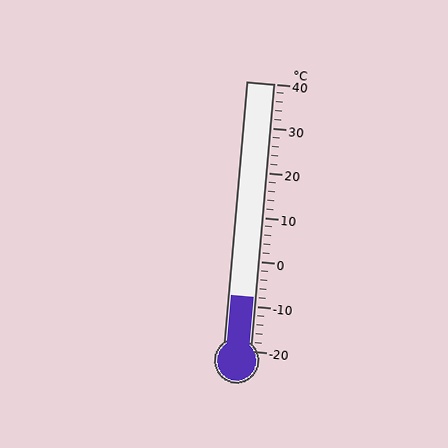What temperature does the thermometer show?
The thermometer shows approximately -8°C.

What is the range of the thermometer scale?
The thermometer scale ranges from -20°C to 40°C.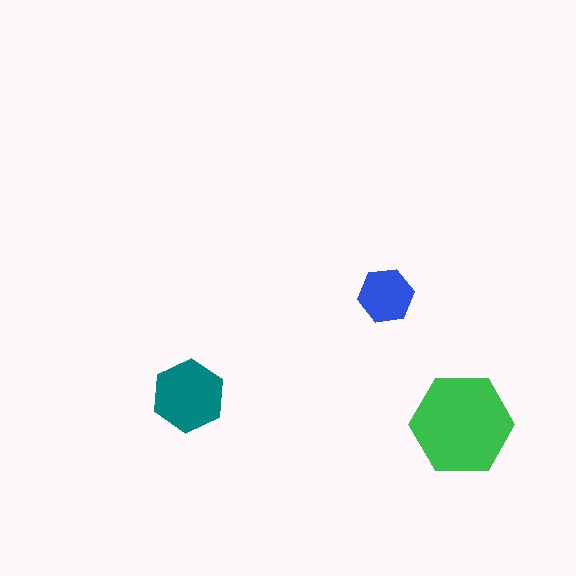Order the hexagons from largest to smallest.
the green one, the teal one, the blue one.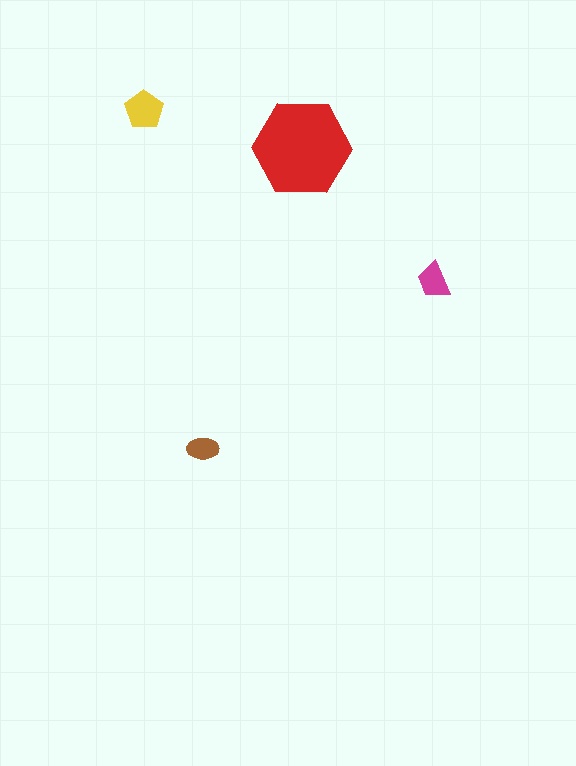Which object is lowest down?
The brown ellipse is bottommost.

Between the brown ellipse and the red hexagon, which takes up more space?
The red hexagon.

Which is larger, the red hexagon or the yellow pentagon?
The red hexagon.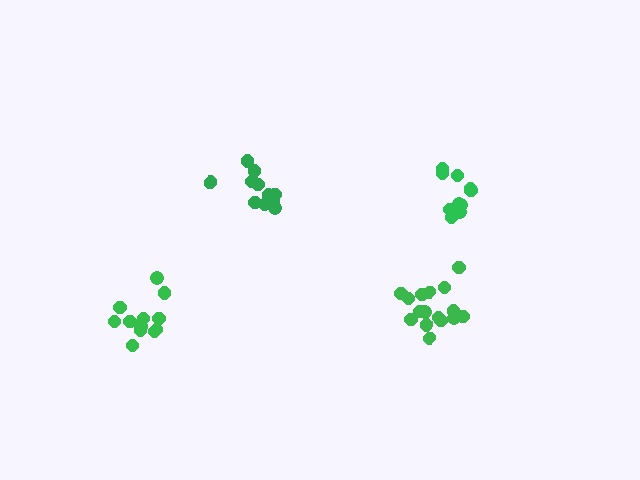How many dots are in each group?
Group 1: 11 dots, Group 2: 12 dots, Group 3: 17 dots, Group 4: 13 dots (53 total).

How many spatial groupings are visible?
There are 4 spatial groupings.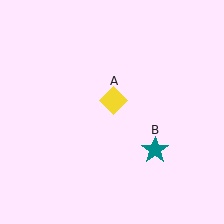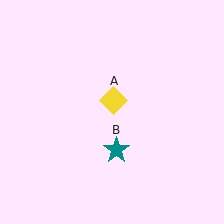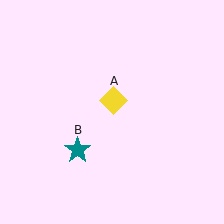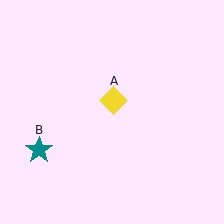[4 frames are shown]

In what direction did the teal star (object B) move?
The teal star (object B) moved left.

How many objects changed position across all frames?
1 object changed position: teal star (object B).